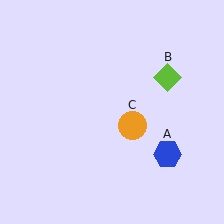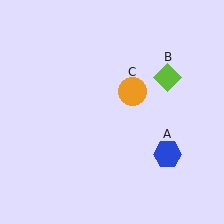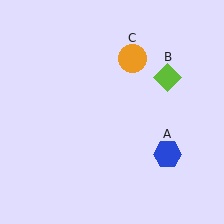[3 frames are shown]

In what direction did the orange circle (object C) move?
The orange circle (object C) moved up.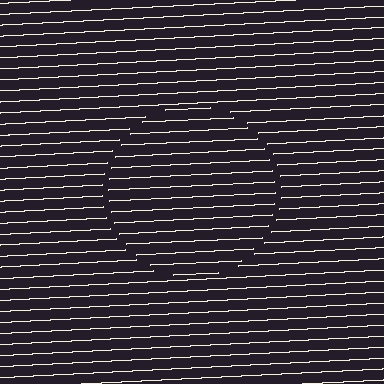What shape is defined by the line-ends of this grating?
An illusory circle. The interior of the shape contains the same grating, shifted by half a period — the contour is defined by the phase discontinuity where line-ends from the inner and outer gratings abut.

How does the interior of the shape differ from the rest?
The interior of the shape contains the same grating, shifted by half a period — the contour is defined by the phase discontinuity where line-ends from the inner and outer gratings abut.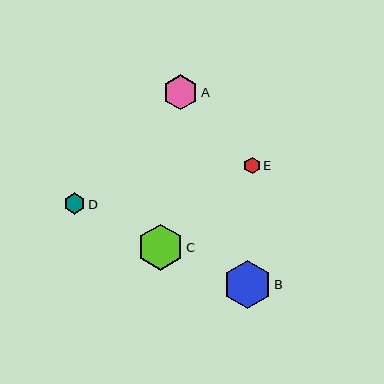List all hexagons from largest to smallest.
From largest to smallest: B, C, A, D, E.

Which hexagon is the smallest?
Hexagon E is the smallest with a size of approximately 17 pixels.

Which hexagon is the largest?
Hexagon B is the largest with a size of approximately 48 pixels.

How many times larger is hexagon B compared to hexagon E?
Hexagon B is approximately 2.9 times the size of hexagon E.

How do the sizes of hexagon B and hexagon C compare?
Hexagon B and hexagon C are approximately the same size.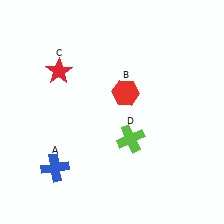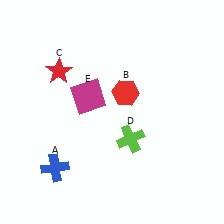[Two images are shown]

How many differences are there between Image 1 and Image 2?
There is 1 difference between the two images.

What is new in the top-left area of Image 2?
A magenta square (E) was added in the top-left area of Image 2.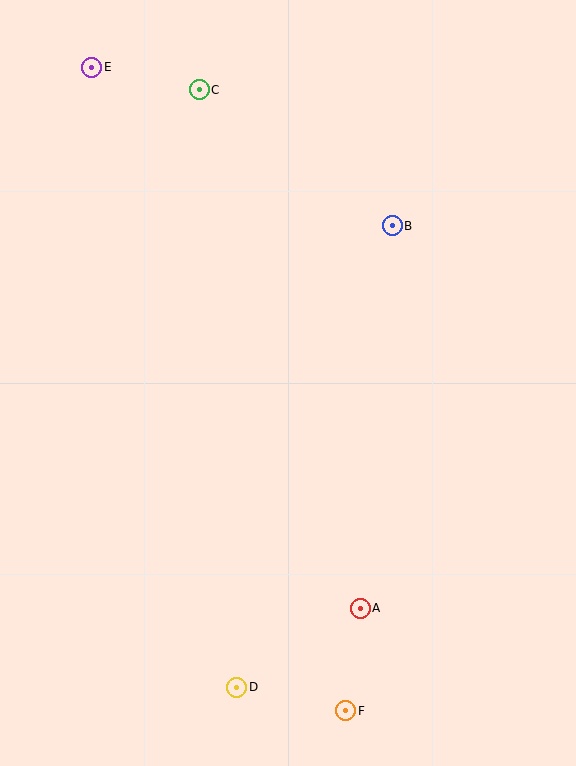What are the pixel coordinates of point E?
Point E is at (92, 67).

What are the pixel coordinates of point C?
Point C is at (199, 90).